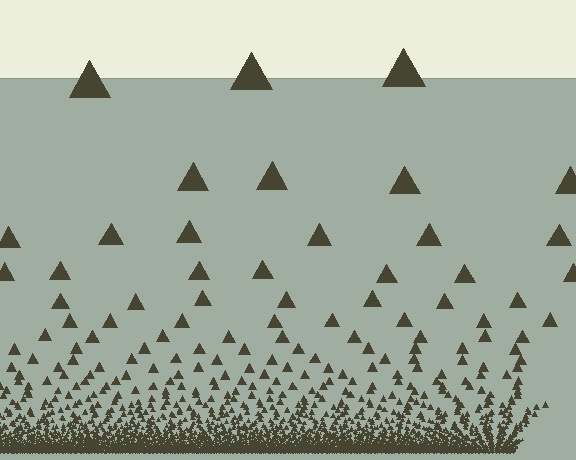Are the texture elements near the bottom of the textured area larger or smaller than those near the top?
Smaller. The gradient is inverted — elements near the bottom are smaller and denser.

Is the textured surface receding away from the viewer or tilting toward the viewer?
The surface appears to tilt toward the viewer. Texture elements get larger and sparser toward the top.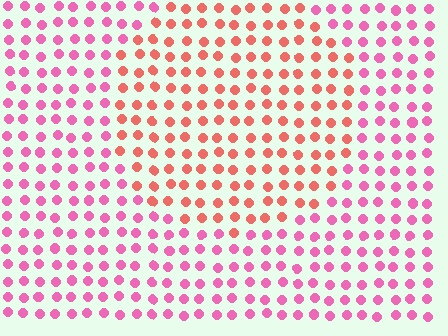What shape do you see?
I see a circle.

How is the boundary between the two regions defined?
The boundary is defined purely by a slight shift in hue (about 38 degrees). Spacing, size, and orientation are identical on both sides.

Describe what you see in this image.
The image is filled with small pink elements in a uniform arrangement. A circle-shaped region is visible where the elements are tinted to a slightly different hue, forming a subtle color boundary.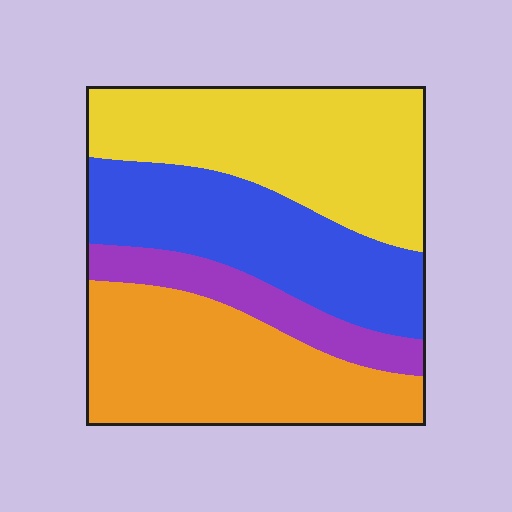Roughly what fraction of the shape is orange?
Orange takes up about one third (1/3) of the shape.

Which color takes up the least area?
Purple, at roughly 10%.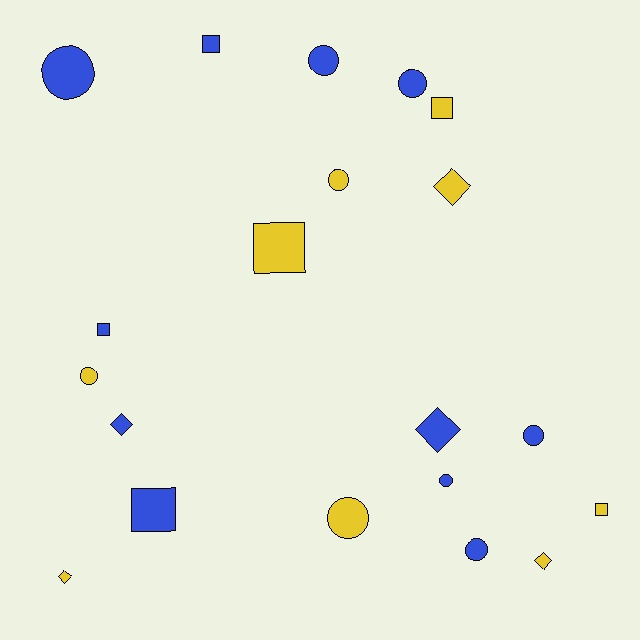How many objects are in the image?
There are 20 objects.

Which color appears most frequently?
Blue, with 11 objects.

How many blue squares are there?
There are 3 blue squares.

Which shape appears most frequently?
Circle, with 9 objects.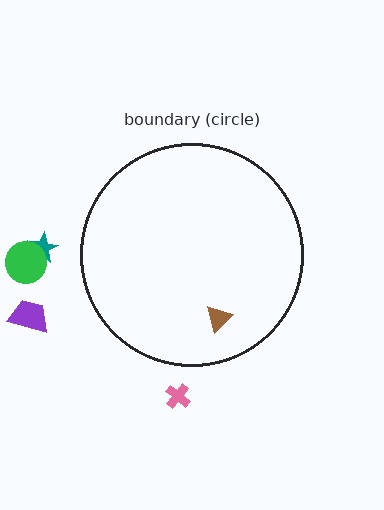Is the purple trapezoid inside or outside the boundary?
Outside.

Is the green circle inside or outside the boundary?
Outside.